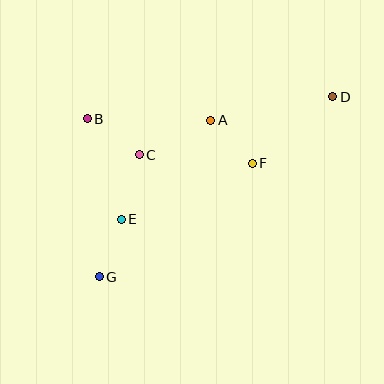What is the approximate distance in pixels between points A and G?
The distance between A and G is approximately 192 pixels.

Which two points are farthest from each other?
Points D and G are farthest from each other.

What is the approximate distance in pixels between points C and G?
The distance between C and G is approximately 129 pixels.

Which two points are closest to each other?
Points A and F are closest to each other.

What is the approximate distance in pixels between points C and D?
The distance between C and D is approximately 202 pixels.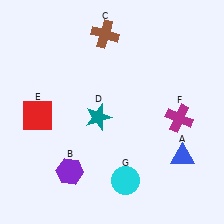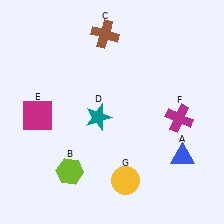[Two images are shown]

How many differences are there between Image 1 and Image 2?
There are 3 differences between the two images.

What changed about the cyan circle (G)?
In Image 1, G is cyan. In Image 2, it changed to yellow.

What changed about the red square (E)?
In Image 1, E is red. In Image 2, it changed to magenta.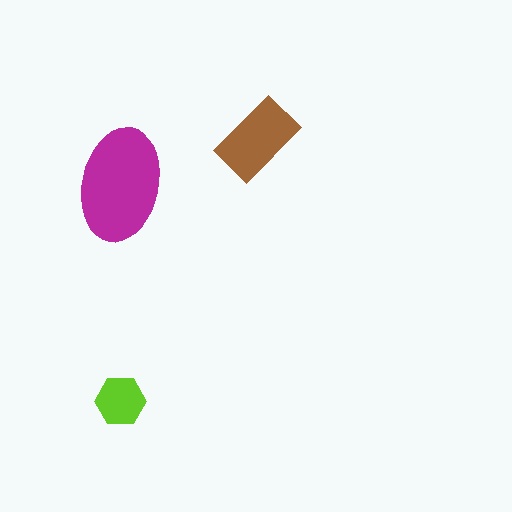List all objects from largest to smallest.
The magenta ellipse, the brown rectangle, the lime hexagon.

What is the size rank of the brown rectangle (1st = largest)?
2nd.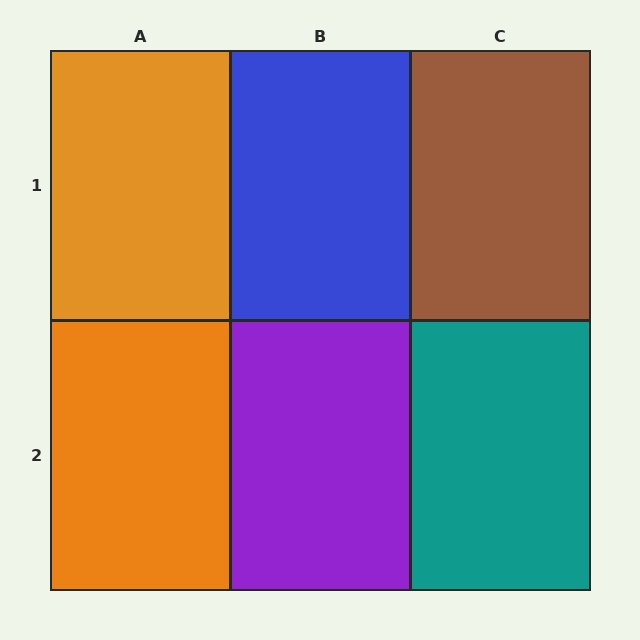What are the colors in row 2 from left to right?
Orange, purple, teal.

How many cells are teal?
1 cell is teal.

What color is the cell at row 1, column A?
Orange.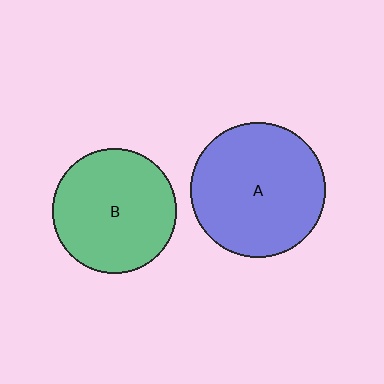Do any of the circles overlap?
No, none of the circles overlap.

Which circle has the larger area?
Circle A (blue).